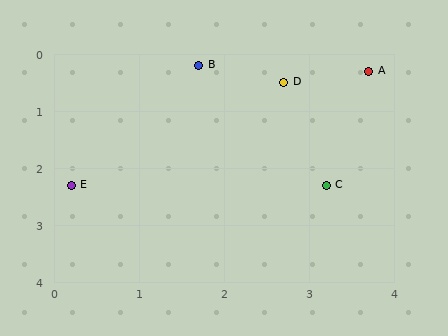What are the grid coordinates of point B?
Point B is at approximately (1.7, 0.2).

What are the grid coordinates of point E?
Point E is at approximately (0.2, 2.3).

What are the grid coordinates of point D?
Point D is at approximately (2.7, 0.5).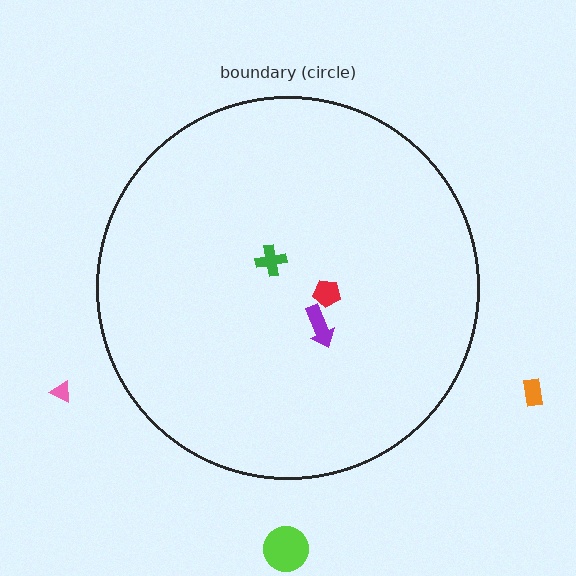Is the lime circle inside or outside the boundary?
Outside.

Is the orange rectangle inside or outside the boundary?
Outside.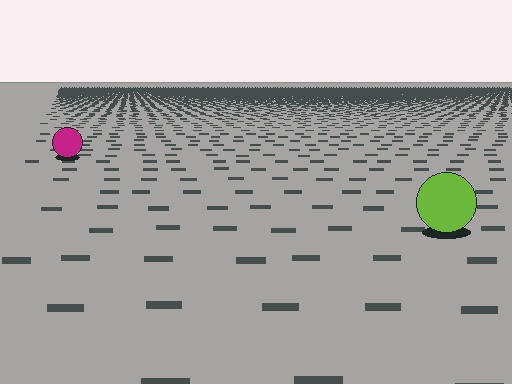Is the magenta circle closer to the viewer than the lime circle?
No. The lime circle is closer — you can tell from the texture gradient: the ground texture is coarser near it.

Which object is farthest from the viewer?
The magenta circle is farthest from the viewer. It appears smaller and the ground texture around it is denser.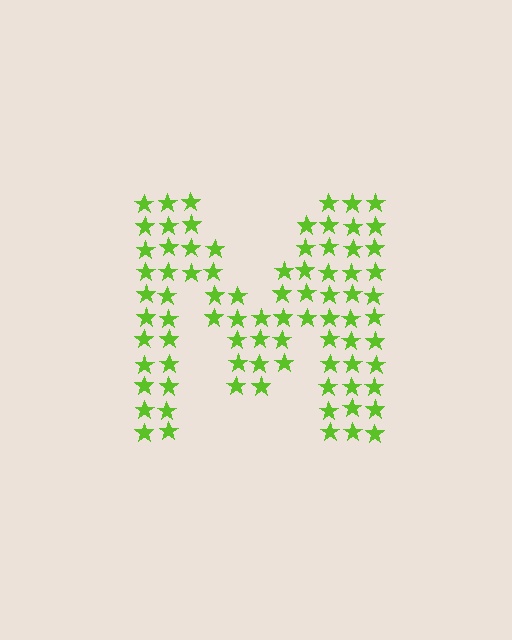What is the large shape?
The large shape is the letter M.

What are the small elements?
The small elements are stars.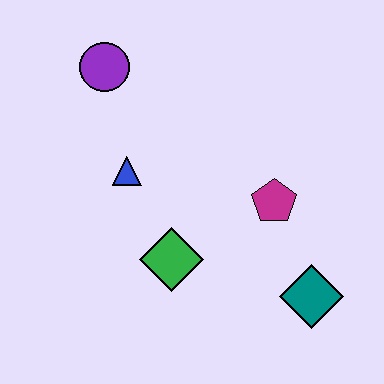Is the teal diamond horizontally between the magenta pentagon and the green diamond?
No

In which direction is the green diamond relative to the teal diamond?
The green diamond is to the left of the teal diamond.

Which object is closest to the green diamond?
The blue triangle is closest to the green diamond.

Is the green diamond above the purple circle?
No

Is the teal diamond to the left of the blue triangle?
No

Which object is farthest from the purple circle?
The teal diamond is farthest from the purple circle.